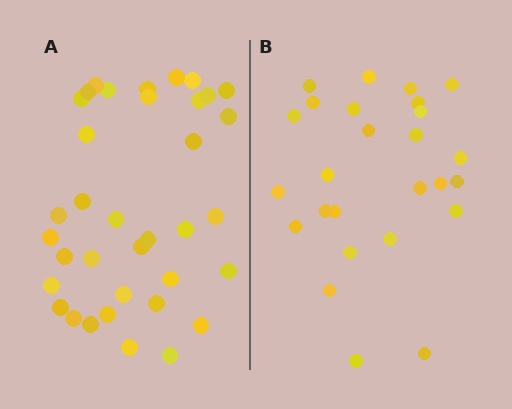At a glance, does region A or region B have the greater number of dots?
Region A (the left region) has more dots.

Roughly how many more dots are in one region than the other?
Region A has roughly 10 or so more dots than region B.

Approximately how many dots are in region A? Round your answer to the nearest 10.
About 40 dots. (The exact count is 36, which rounds to 40.)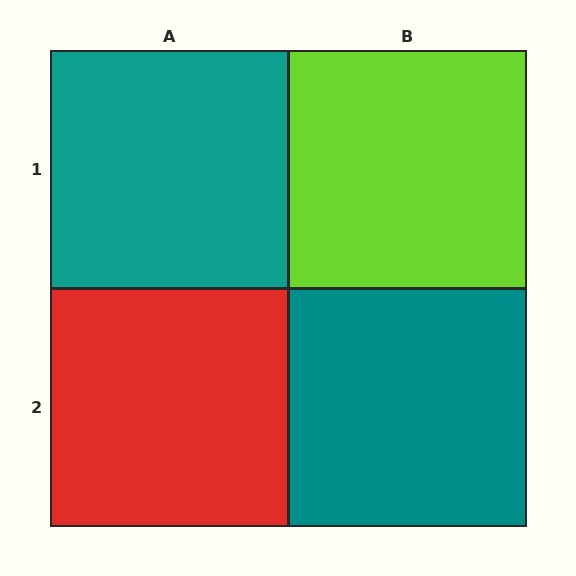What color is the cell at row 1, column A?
Teal.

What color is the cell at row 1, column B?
Lime.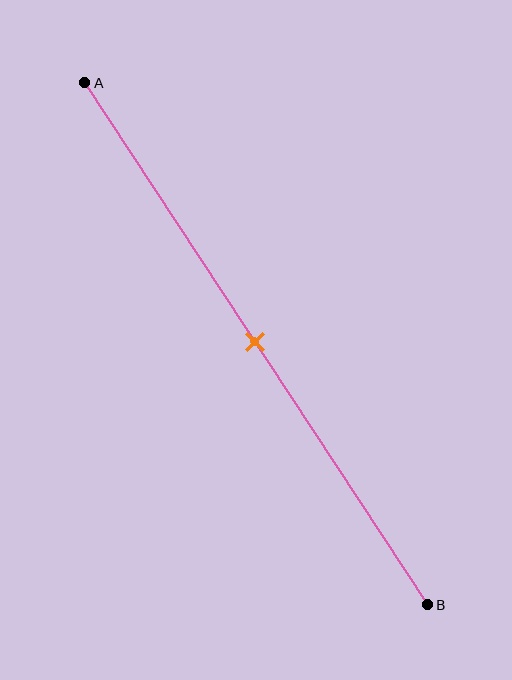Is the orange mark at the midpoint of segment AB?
Yes, the mark is approximately at the midpoint.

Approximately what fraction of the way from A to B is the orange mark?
The orange mark is approximately 50% of the way from A to B.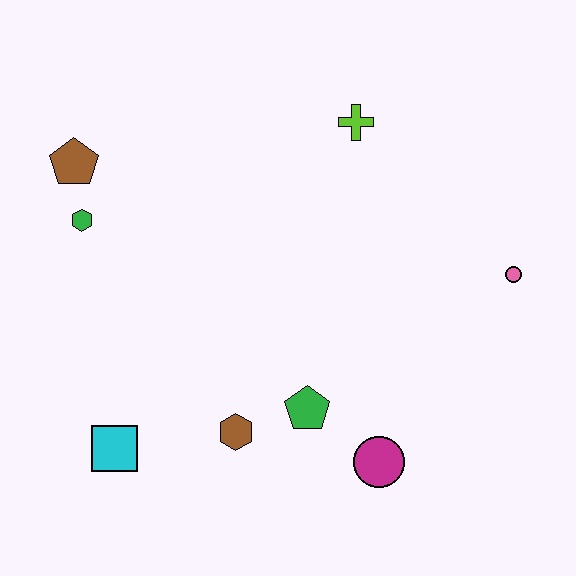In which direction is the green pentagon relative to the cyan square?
The green pentagon is to the right of the cyan square.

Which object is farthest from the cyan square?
The pink circle is farthest from the cyan square.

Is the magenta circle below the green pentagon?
Yes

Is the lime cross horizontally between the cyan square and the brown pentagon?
No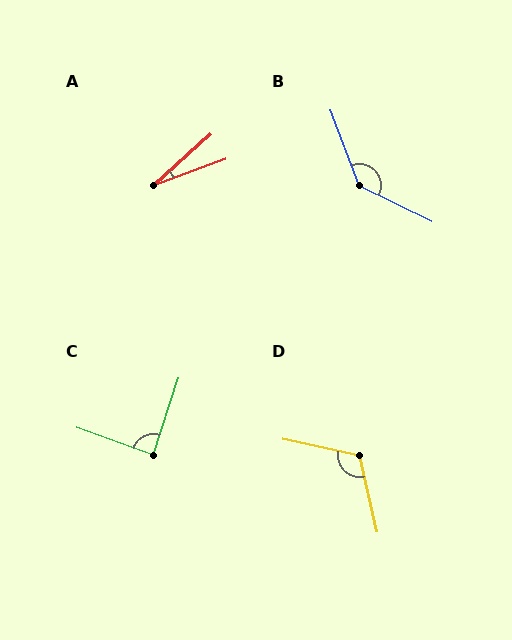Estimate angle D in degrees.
Approximately 115 degrees.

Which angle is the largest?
B, at approximately 137 degrees.